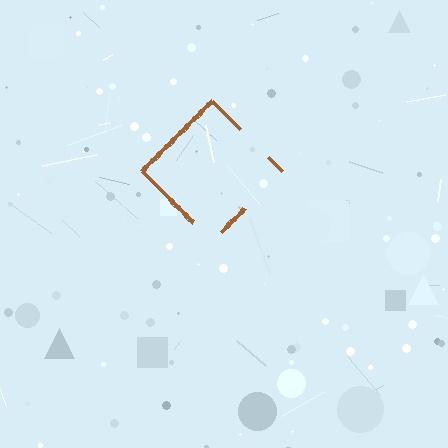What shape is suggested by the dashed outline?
The dashed outline suggests a diamond.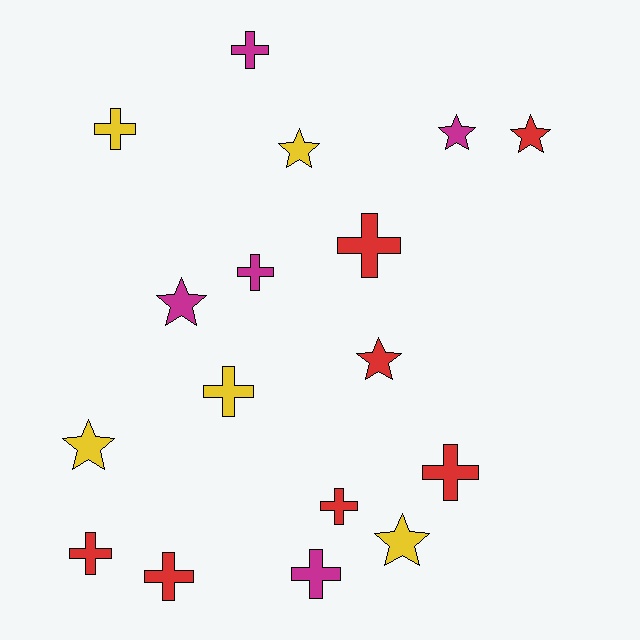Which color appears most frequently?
Red, with 7 objects.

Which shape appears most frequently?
Cross, with 10 objects.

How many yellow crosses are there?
There are 2 yellow crosses.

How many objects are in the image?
There are 17 objects.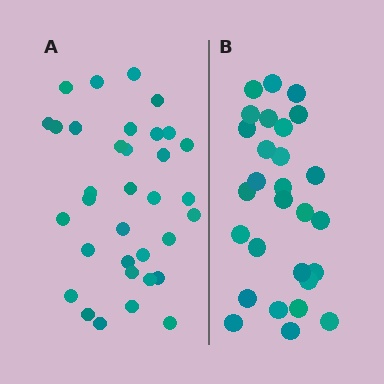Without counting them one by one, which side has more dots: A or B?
Region A (the left region) has more dots.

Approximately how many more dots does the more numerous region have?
Region A has about 6 more dots than region B.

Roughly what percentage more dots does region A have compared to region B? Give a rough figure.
About 20% more.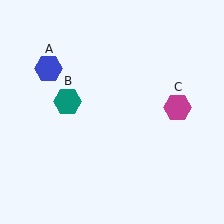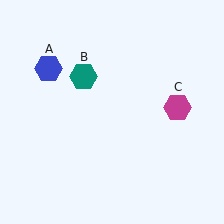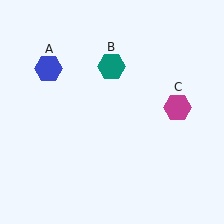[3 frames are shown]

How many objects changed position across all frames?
1 object changed position: teal hexagon (object B).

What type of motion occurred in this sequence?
The teal hexagon (object B) rotated clockwise around the center of the scene.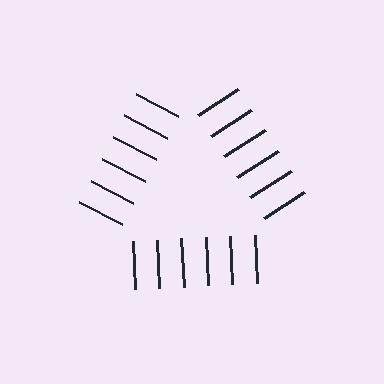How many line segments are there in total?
18 — 6 along each of the 3 edges.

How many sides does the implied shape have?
3 sides — the line-ends trace a triangle.